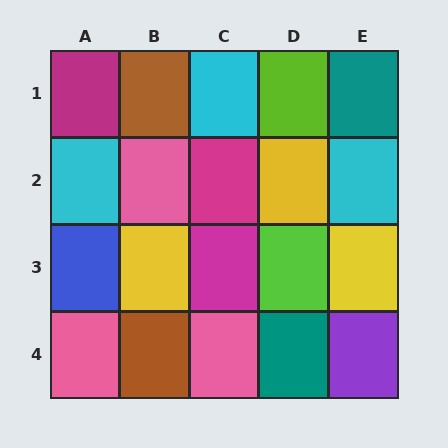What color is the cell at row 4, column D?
Teal.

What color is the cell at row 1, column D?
Lime.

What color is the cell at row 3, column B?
Yellow.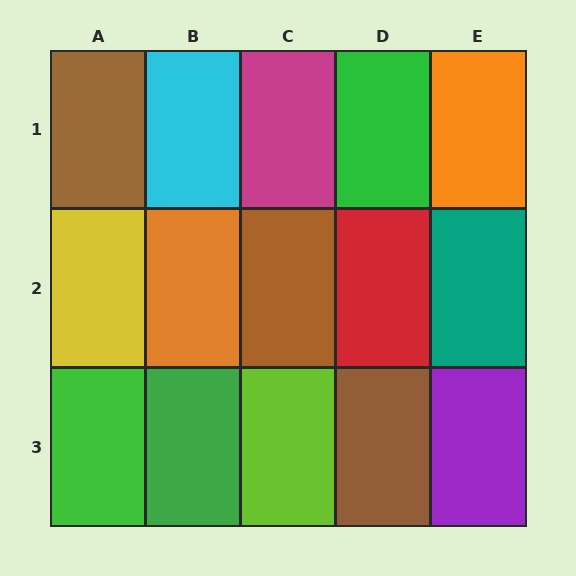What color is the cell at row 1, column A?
Brown.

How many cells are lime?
1 cell is lime.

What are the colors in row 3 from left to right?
Green, green, lime, brown, purple.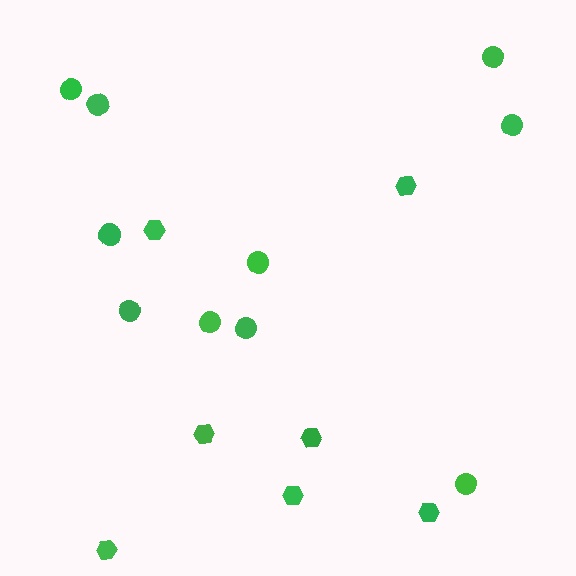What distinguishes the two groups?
There are 2 groups: one group of hexagons (7) and one group of circles (10).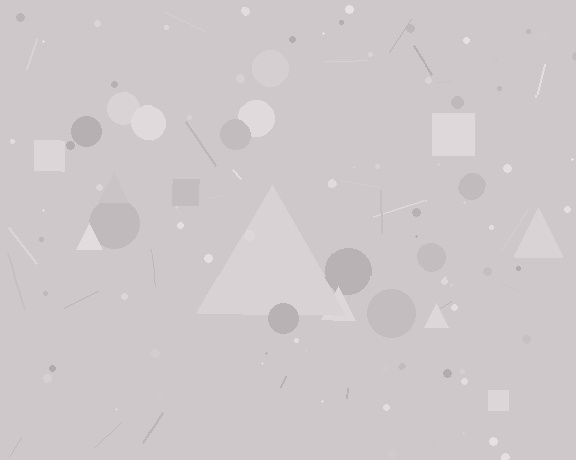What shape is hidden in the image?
A triangle is hidden in the image.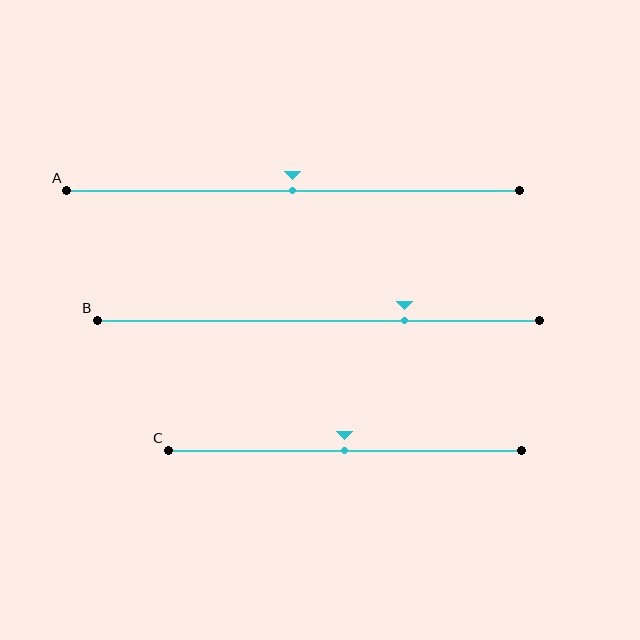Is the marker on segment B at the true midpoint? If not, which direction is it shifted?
No, the marker on segment B is shifted to the right by about 20% of the segment length.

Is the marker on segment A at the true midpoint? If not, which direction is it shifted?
Yes, the marker on segment A is at the true midpoint.